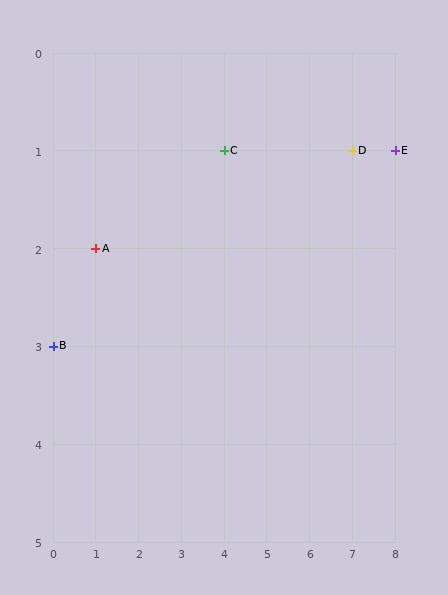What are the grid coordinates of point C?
Point C is at grid coordinates (4, 1).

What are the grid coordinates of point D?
Point D is at grid coordinates (7, 1).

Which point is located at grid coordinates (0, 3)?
Point B is at (0, 3).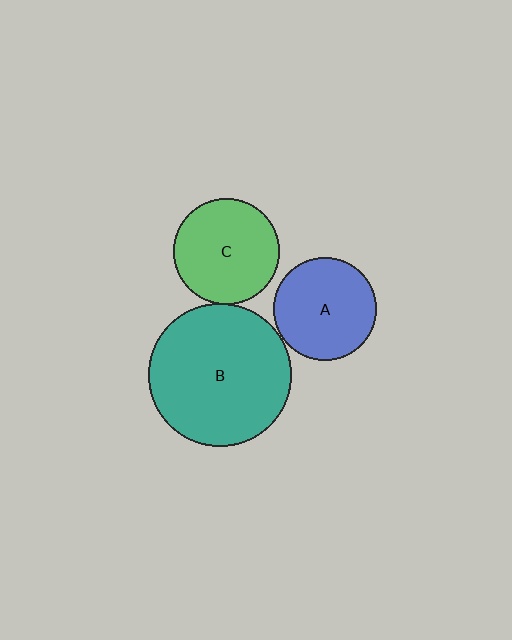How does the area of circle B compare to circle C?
Approximately 1.8 times.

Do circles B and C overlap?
Yes.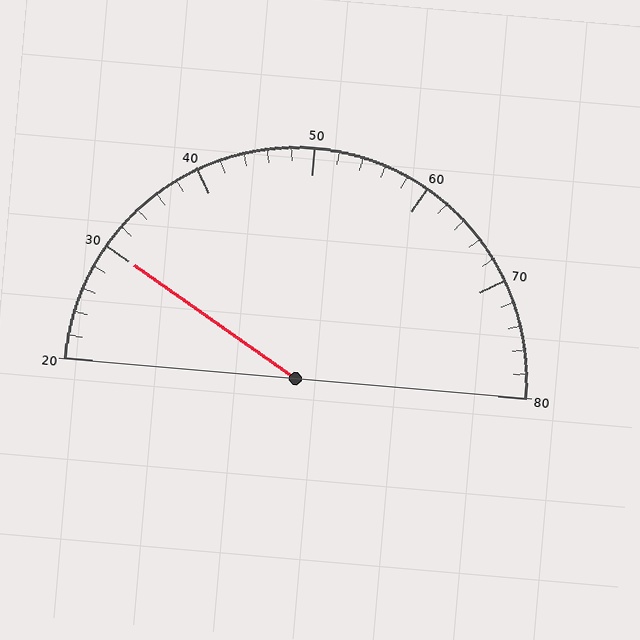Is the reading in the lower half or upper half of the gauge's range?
The reading is in the lower half of the range (20 to 80).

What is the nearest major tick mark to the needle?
The nearest major tick mark is 30.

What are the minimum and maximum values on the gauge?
The gauge ranges from 20 to 80.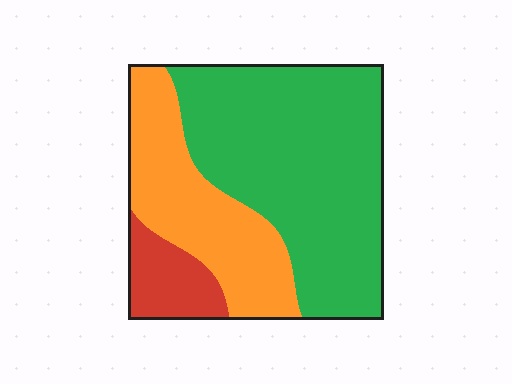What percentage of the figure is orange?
Orange takes up between a quarter and a half of the figure.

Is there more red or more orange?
Orange.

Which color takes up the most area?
Green, at roughly 60%.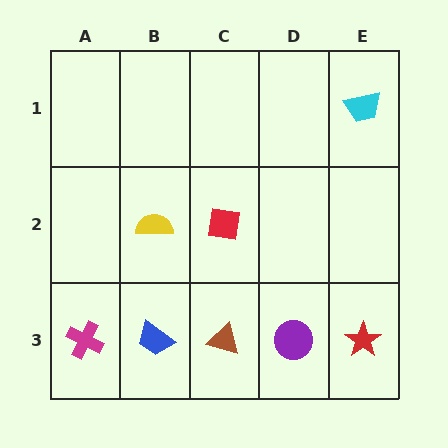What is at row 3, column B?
A blue trapezoid.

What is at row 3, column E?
A red star.